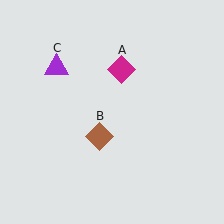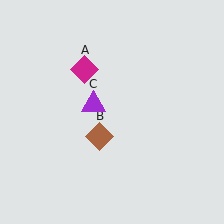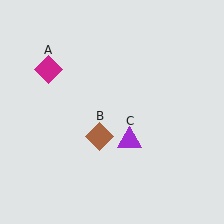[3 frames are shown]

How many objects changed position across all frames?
2 objects changed position: magenta diamond (object A), purple triangle (object C).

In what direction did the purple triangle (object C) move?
The purple triangle (object C) moved down and to the right.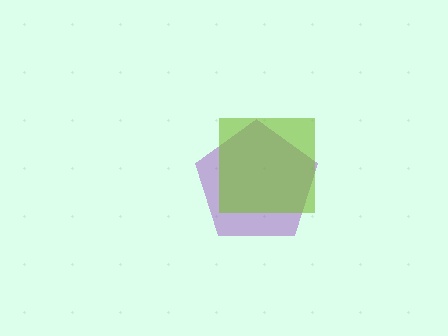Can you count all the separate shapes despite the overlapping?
Yes, there are 2 separate shapes.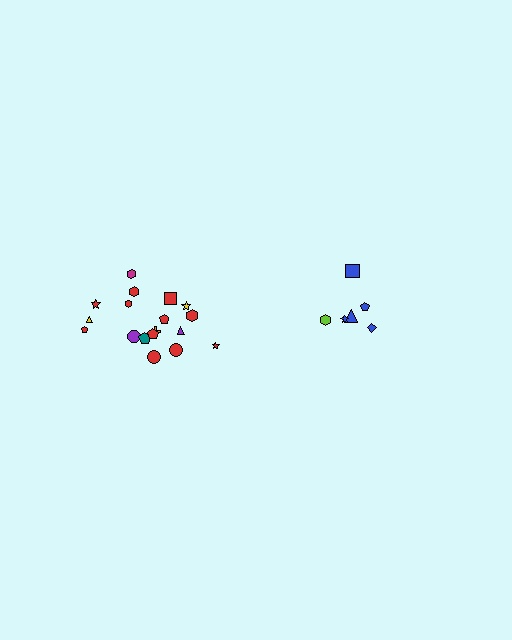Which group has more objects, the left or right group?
The left group.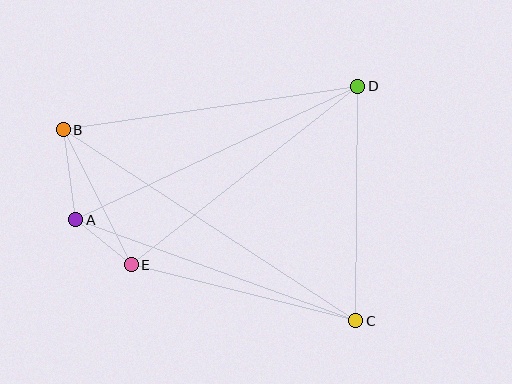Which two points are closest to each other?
Points A and E are closest to each other.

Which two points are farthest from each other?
Points B and C are farthest from each other.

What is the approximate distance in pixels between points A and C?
The distance between A and C is approximately 297 pixels.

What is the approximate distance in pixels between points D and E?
The distance between D and E is approximately 288 pixels.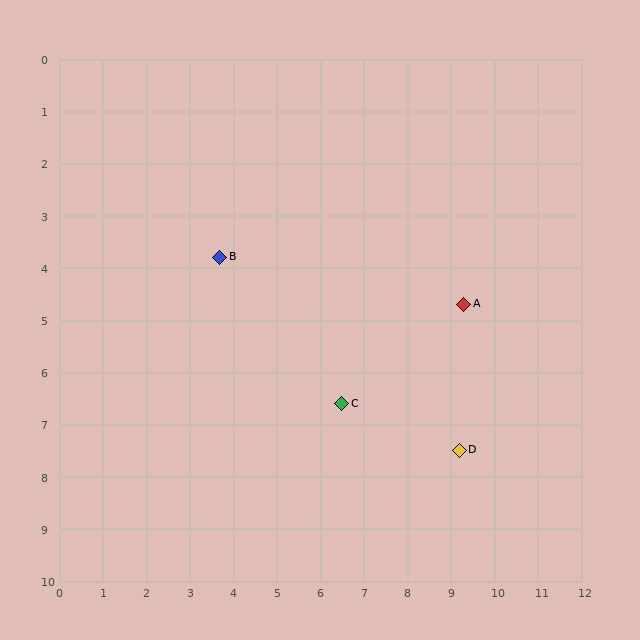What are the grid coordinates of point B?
Point B is at approximately (3.7, 3.8).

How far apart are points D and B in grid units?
Points D and B are about 6.6 grid units apart.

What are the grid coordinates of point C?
Point C is at approximately (6.5, 6.6).